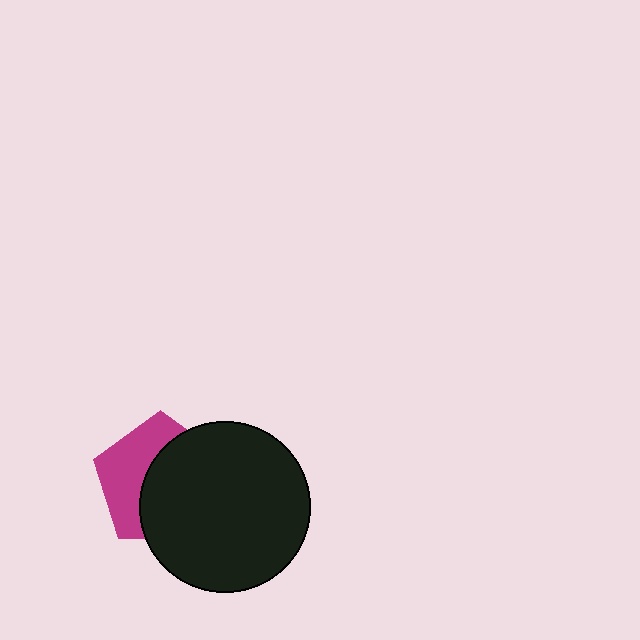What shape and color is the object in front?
The object in front is a black circle.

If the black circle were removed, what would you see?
You would see the complete magenta pentagon.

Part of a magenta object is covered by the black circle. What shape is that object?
It is a pentagon.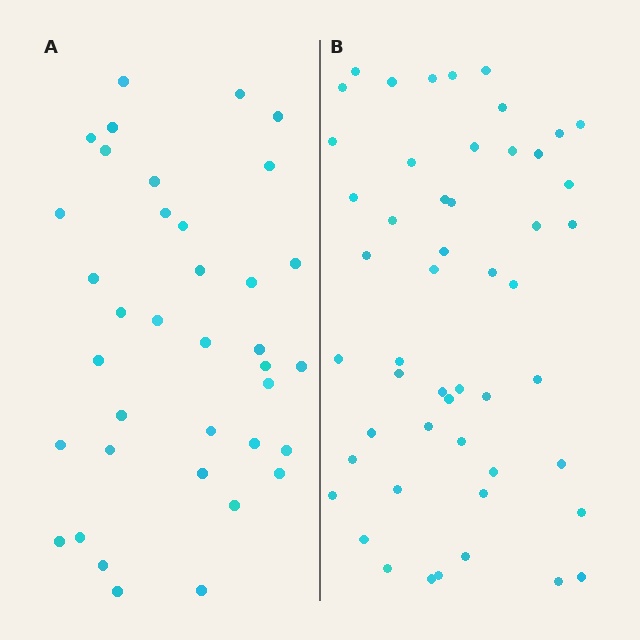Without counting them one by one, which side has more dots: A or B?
Region B (the right region) has more dots.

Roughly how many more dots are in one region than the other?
Region B has approximately 15 more dots than region A.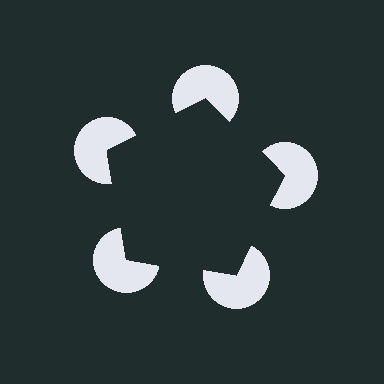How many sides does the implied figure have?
5 sides.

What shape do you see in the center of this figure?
An illusory pentagon — its edges are inferred from the aligned wedge cuts in the pac-man discs, not physically drawn.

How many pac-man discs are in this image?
There are 5 — one at each vertex of the illusory pentagon.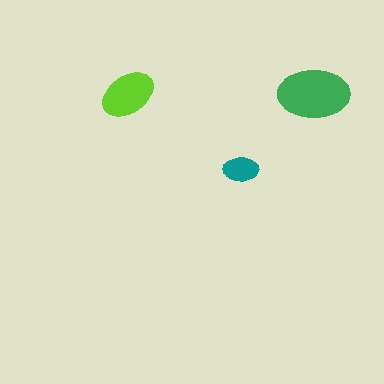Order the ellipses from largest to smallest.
the green one, the lime one, the teal one.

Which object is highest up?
The green ellipse is topmost.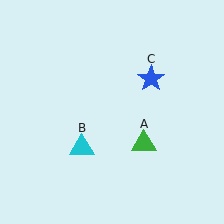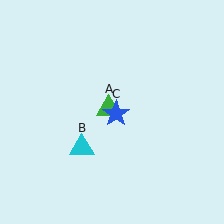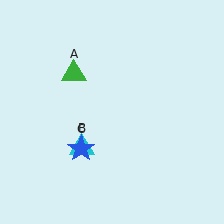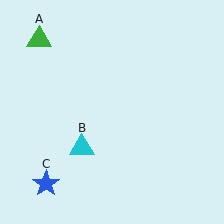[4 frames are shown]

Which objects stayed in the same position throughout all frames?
Cyan triangle (object B) remained stationary.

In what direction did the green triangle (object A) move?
The green triangle (object A) moved up and to the left.